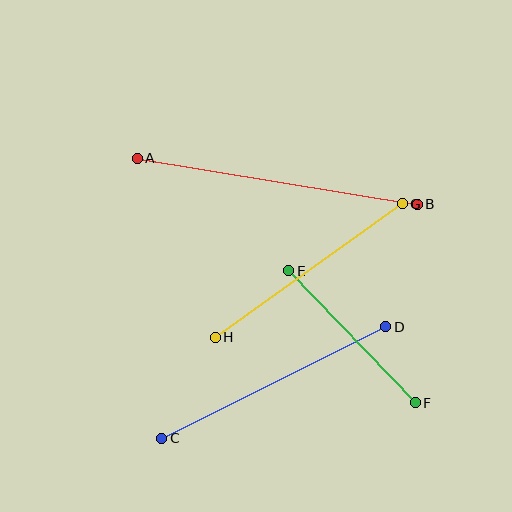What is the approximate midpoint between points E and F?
The midpoint is at approximately (352, 337) pixels.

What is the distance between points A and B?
The distance is approximately 284 pixels.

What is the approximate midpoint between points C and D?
The midpoint is at approximately (274, 382) pixels.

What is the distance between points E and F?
The distance is approximately 183 pixels.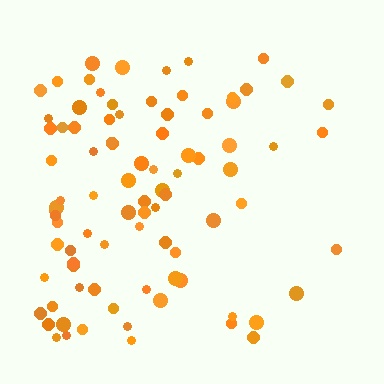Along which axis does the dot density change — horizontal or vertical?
Horizontal.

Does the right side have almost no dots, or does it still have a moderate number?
Still a moderate number, just noticeably fewer than the left.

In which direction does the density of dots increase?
From right to left, with the left side densest.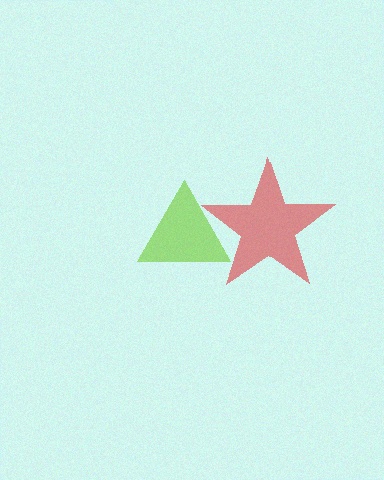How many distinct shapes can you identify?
There are 2 distinct shapes: a lime triangle, a red star.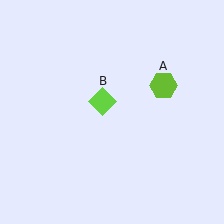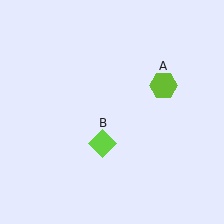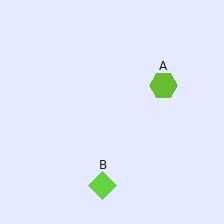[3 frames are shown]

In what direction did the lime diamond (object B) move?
The lime diamond (object B) moved down.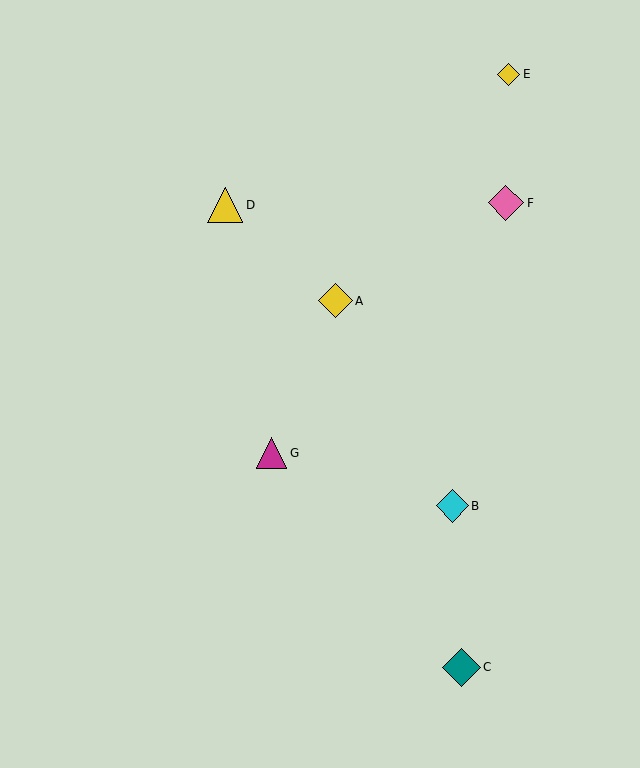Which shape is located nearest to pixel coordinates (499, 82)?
The yellow diamond (labeled E) at (509, 74) is nearest to that location.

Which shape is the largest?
The teal diamond (labeled C) is the largest.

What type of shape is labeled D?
Shape D is a yellow triangle.